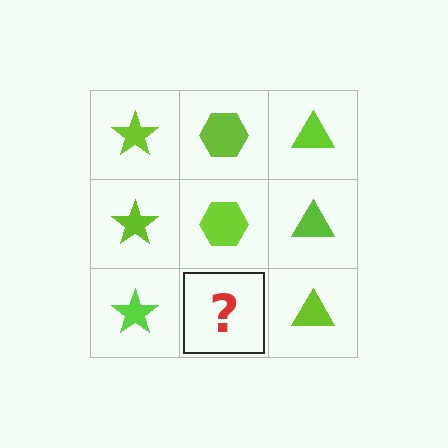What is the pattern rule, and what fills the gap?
The rule is that each column has a consistent shape. The gap should be filled with a lime hexagon.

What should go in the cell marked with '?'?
The missing cell should contain a lime hexagon.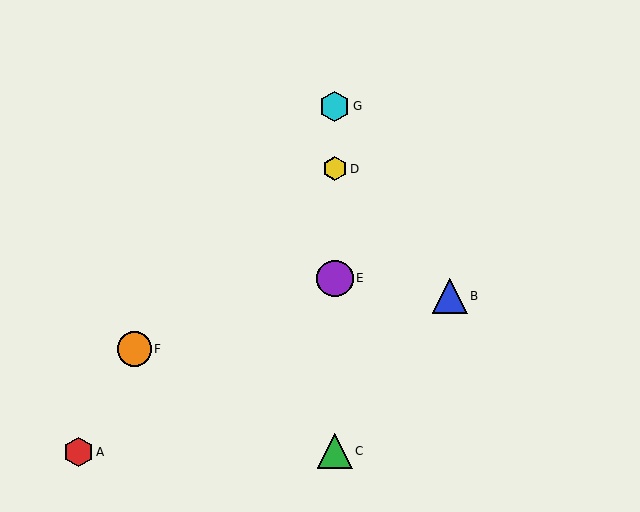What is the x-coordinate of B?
Object B is at x≈450.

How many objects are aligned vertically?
4 objects (C, D, E, G) are aligned vertically.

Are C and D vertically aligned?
Yes, both are at x≈335.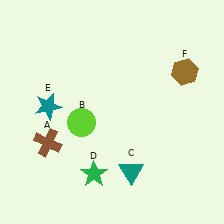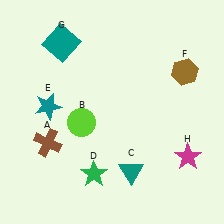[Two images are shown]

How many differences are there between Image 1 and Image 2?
There are 2 differences between the two images.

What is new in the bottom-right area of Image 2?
A magenta star (H) was added in the bottom-right area of Image 2.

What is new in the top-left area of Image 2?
A teal square (G) was added in the top-left area of Image 2.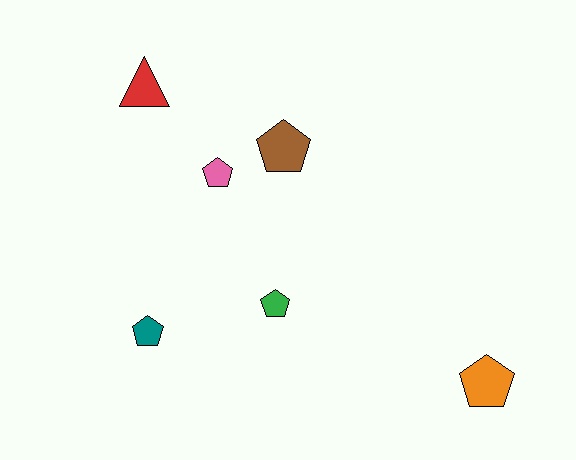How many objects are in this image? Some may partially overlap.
There are 6 objects.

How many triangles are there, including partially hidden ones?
There is 1 triangle.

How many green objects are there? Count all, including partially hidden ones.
There is 1 green object.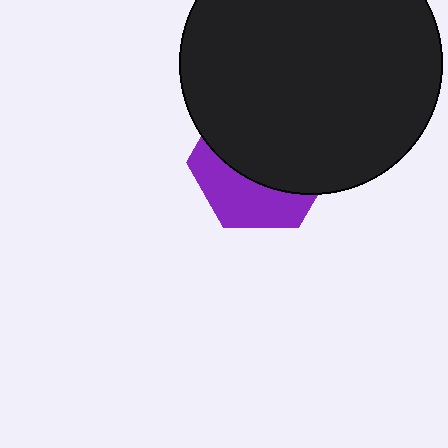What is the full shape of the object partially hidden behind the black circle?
The partially hidden object is a purple hexagon.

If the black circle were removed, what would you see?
You would see the complete purple hexagon.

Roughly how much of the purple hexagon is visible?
A small part of it is visible (roughly 36%).